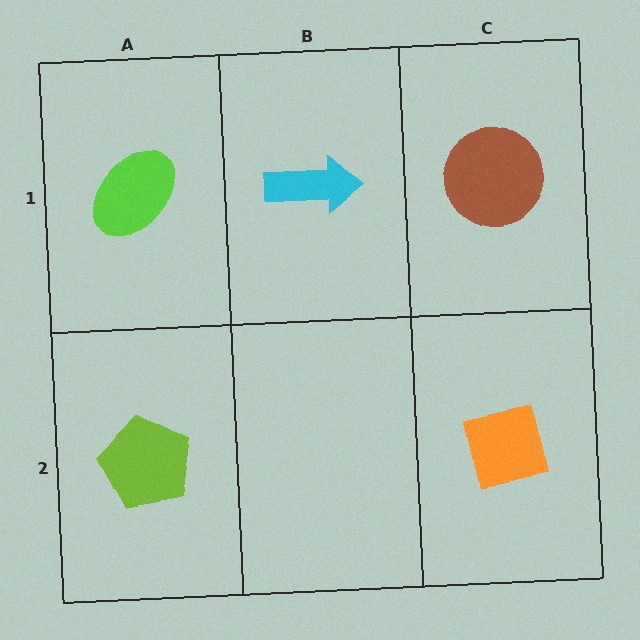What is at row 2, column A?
A lime pentagon.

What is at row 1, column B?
A cyan arrow.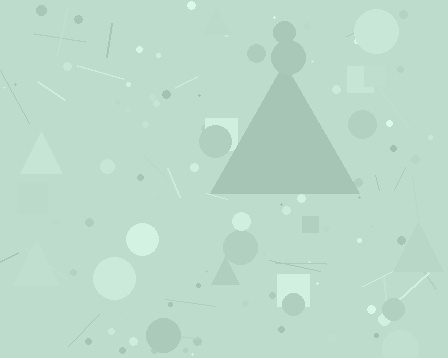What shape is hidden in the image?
A triangle is hidden in the image.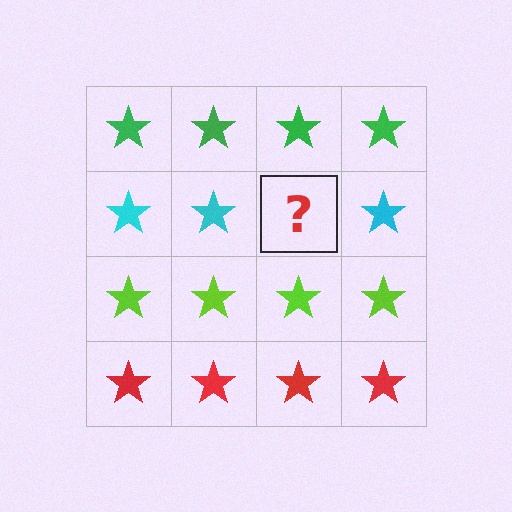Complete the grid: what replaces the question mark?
The question mark should be replaced with a cyan star.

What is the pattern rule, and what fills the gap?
The rule is that each row has a consistent color. The gap should be filled with a cyan star.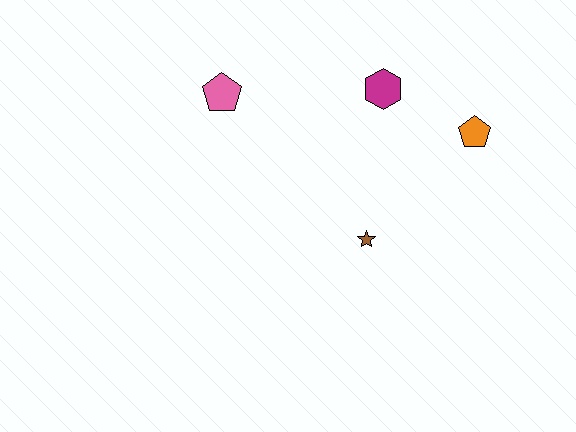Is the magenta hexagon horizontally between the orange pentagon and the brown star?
Yes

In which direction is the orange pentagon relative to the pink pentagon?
The orange pentagon is to the right of the pink pentagon.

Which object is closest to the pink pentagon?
The magenta hexagon is closest to the pink pentagon.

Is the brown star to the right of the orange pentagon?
No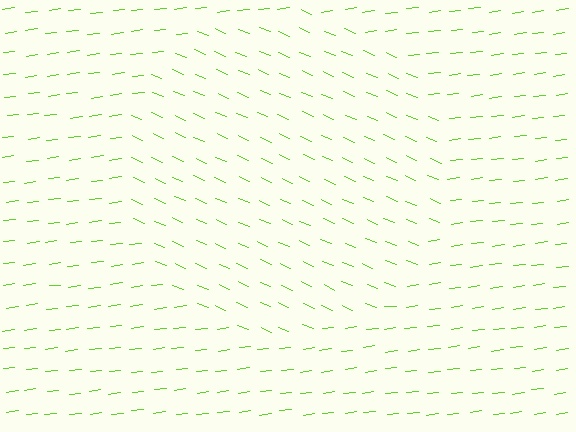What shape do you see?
I see a circle.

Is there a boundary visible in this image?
Yes, there is a texture boundary formed by a change in line orientation.